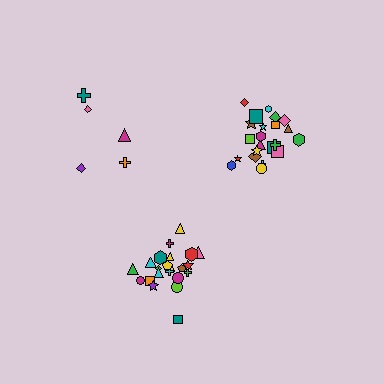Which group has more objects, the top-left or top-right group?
The top-right group.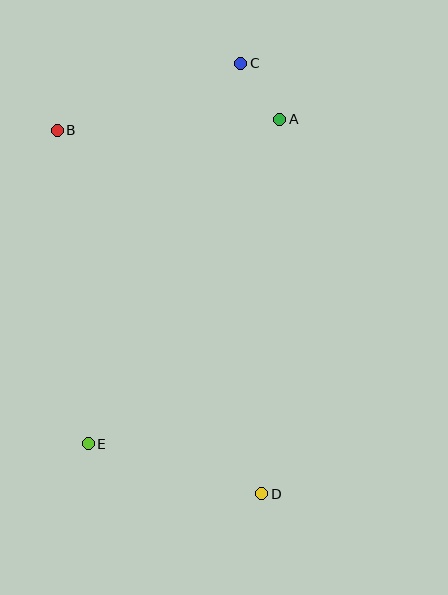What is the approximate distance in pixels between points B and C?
The distance between B and C is approximately 195 pixels.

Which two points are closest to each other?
Points A and C are closest to each other.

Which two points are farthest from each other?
Points C and D are farthest from each other.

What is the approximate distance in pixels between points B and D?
The distance between B and D is approximately 417 pixels.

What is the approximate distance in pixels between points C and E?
The distance between C and E is approximately 410 pixels.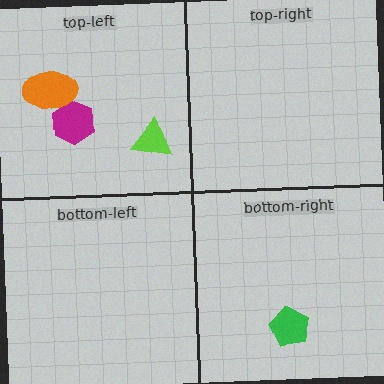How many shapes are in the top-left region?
3.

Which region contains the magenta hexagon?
The top-left region.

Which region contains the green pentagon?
The bottom-right region.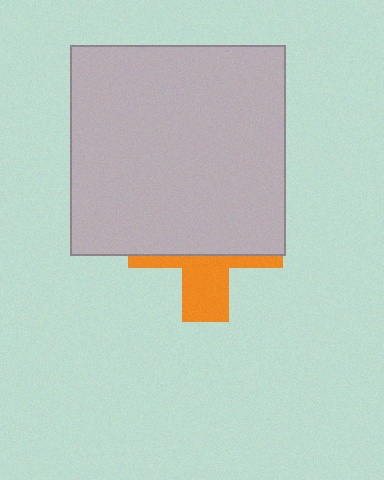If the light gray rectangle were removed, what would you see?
You would see the complete orange cross.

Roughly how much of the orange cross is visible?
A small part of it is visible (roughly 36%).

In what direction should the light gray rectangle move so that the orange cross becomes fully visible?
The light gray rectangle should move up. That is the shortest direction to clear the overlap and leave the orange cross fully visible.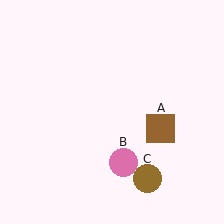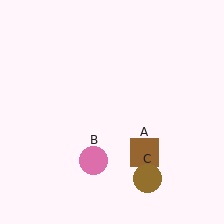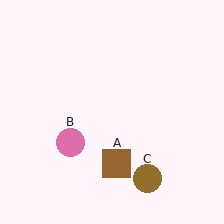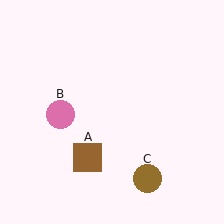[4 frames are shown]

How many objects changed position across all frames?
2 objects changed position: brown square (object A), pink circle (object B).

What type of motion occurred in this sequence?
The brown square (object A), pink circle (object B) rotated clockwise around the center of the scene.